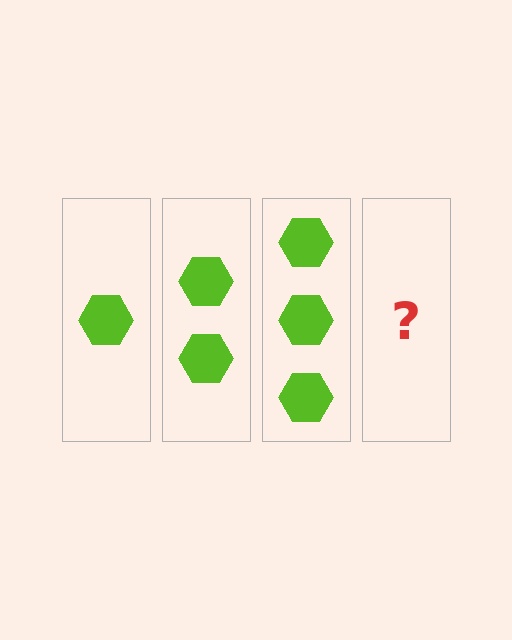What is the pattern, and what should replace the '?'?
The pattern is that each step adds one more hexagon. The '?' should be 4 hexagons.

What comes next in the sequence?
The next element should be 4 hexagons.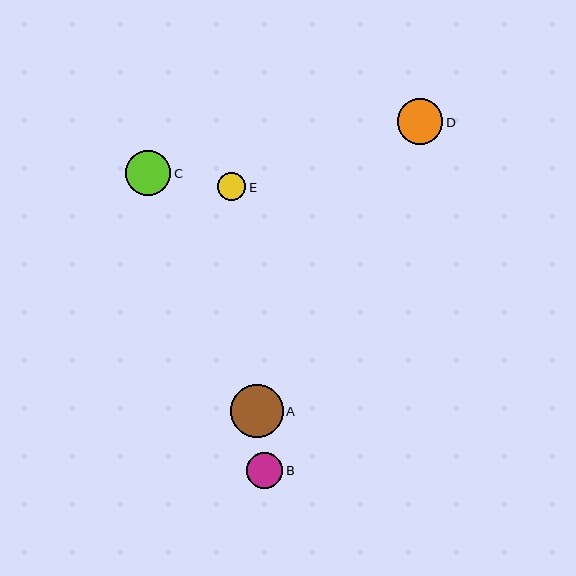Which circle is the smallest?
Circle E is the smallest with a size of approximately 28 pixels.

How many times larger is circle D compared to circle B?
Circle D is approximately 1.3 times the size of circle B.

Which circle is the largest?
Circle A is the largest with a size of approximately 53 pixels.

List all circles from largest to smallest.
From largest to smallest: A, C, D, B, E.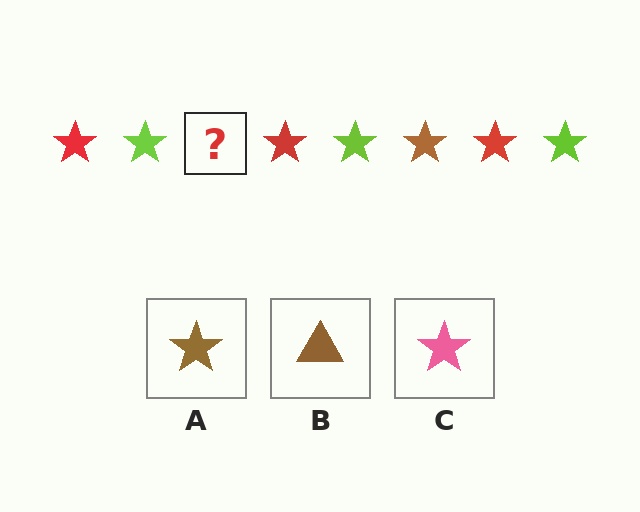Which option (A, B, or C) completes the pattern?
A.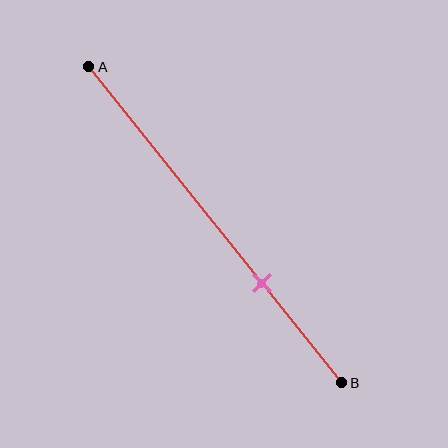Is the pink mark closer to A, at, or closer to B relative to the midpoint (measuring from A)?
The pink mark is closer to point B than the midpoint of segment AB.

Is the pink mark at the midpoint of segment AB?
No, the mark is at about 70% from A, not at the 50% midpoint.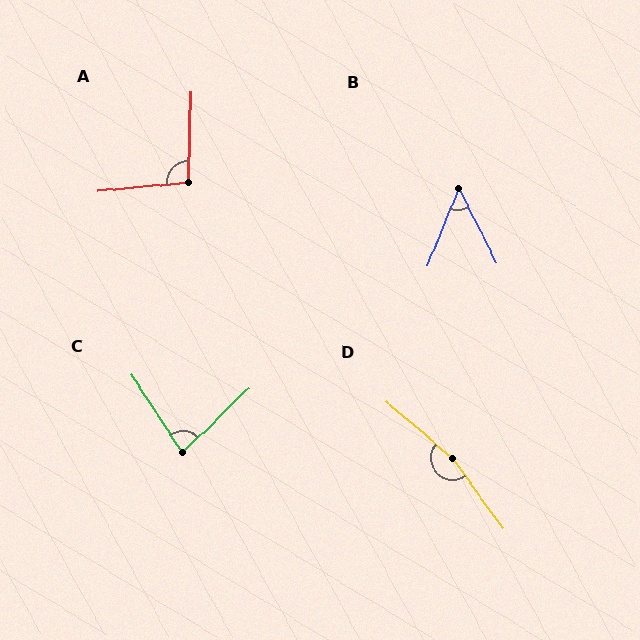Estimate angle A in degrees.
Approximately 97 degrees.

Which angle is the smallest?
B, at approximately 49 degrees.